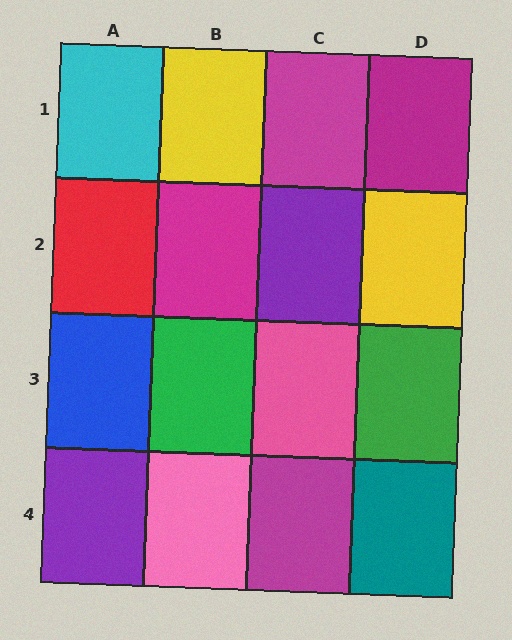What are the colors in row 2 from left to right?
Red, magenta, purple, yellow.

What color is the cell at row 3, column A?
Blue.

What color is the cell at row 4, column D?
Teal.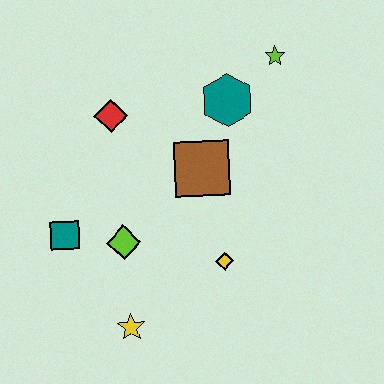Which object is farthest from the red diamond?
The yellow star is farthest from the red diamond.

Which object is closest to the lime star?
The teal hexagon is closest to the lime star.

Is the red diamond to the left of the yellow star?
Yes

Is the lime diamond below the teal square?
Yes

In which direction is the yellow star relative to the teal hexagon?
The yellow star is below the teal hexagon.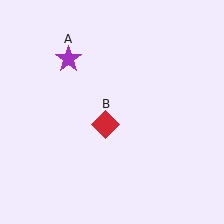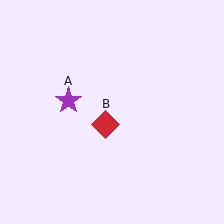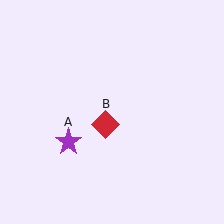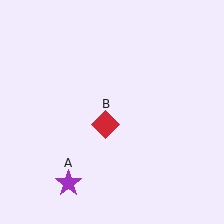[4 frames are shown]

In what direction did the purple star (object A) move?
The purple star (object A) moved down.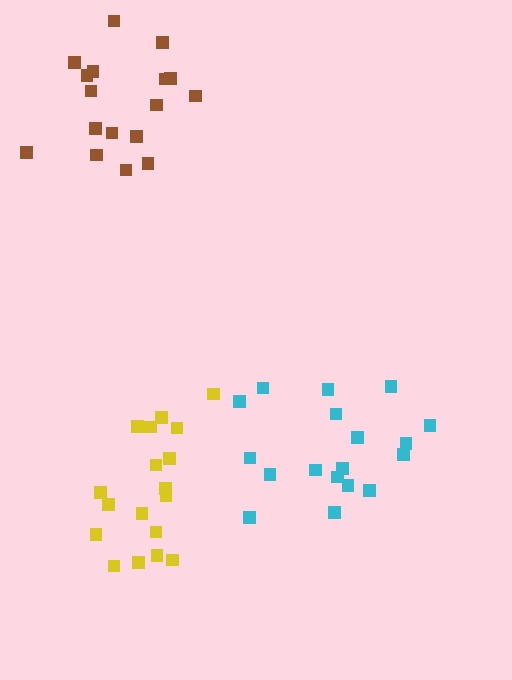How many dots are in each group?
Group 1: 17 dots, Group 2: 18 dots, Group 3: 18 dots (53 total).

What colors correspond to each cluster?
The clusters are colored: brown, cyan, yellow.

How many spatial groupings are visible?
There are 3 spatial groupings.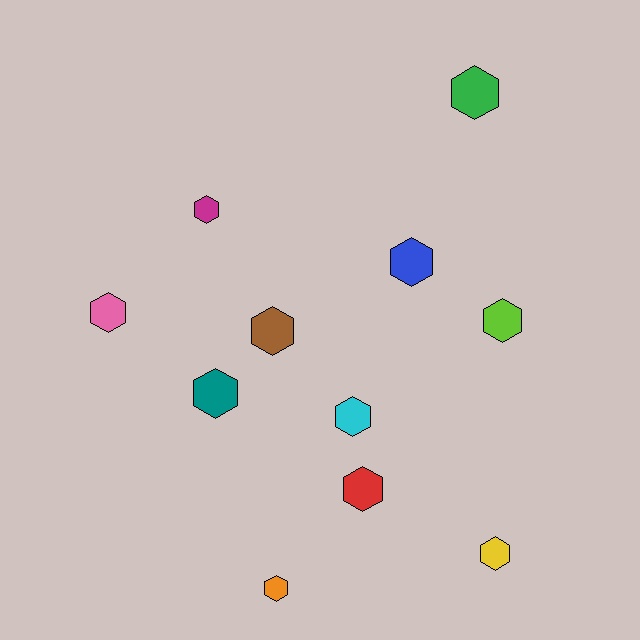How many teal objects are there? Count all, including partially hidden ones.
There is 1 teal object.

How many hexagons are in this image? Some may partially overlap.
There are 11 hexagons.